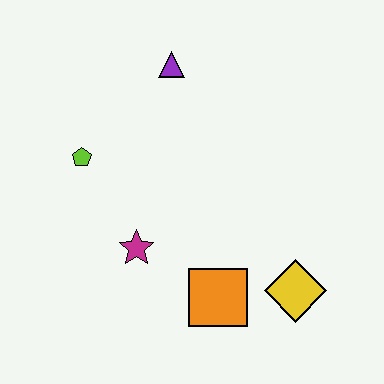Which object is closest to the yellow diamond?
The orange square is closest to the yellow diamond.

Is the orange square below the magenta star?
Yes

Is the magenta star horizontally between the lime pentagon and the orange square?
Yes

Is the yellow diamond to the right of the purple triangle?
Yes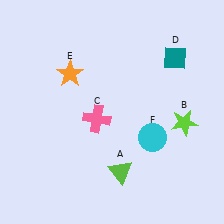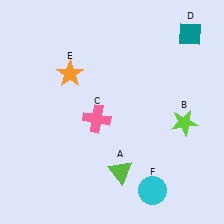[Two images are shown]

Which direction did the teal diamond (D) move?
The teal diamond (D) moved up.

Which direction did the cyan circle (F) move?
The cyan circle (F) moved down.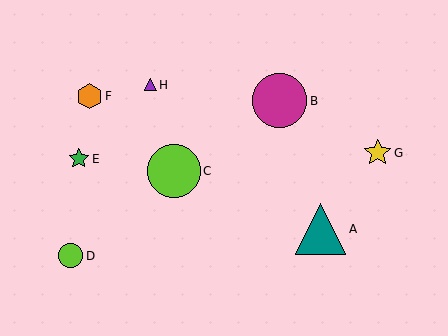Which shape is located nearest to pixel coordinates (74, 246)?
The lime circle (labeled D) at (71, 256) is nearest to that location.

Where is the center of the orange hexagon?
The center of the orange hexagon is at (89, 96).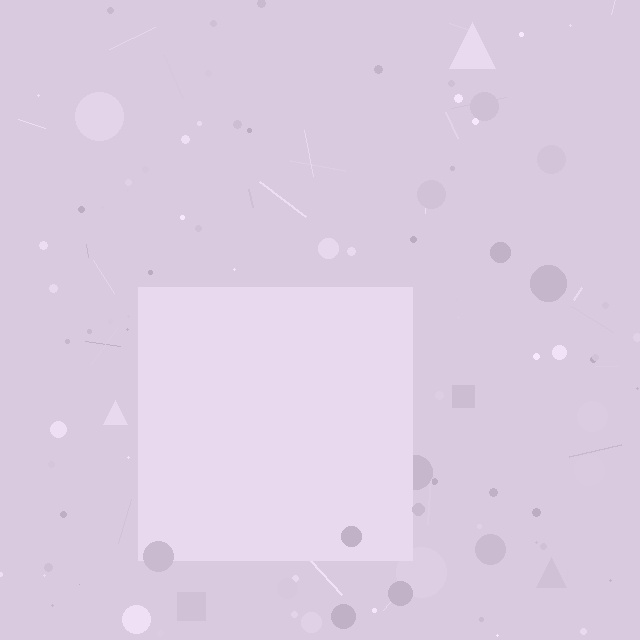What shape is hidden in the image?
A square is hidden in the image.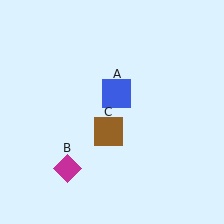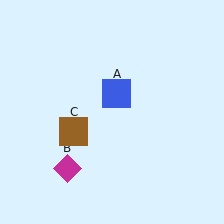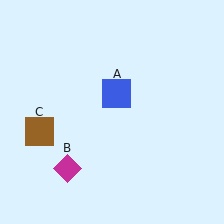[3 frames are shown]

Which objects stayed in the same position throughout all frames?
Blue square (object A) and magenta diamond (object B) remained stationary.